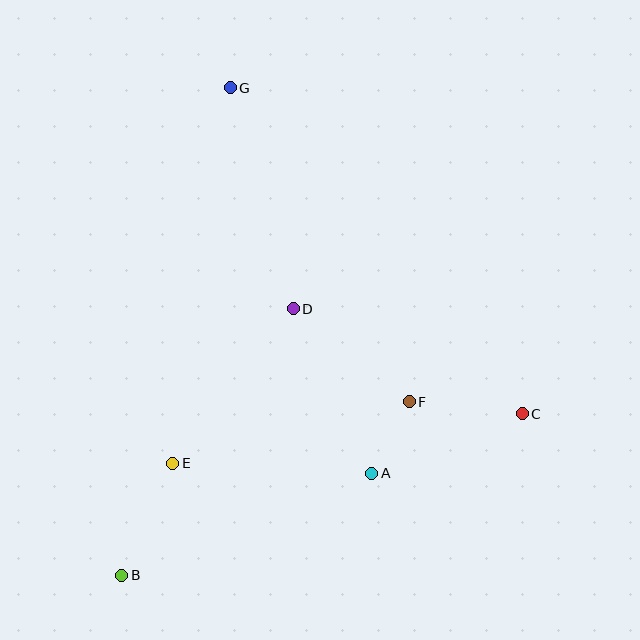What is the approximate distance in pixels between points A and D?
The distance between A and D is approximately 182 pixels.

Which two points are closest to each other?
Points A and F are closest to each other.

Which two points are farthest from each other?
Points B and G are farthest from each other.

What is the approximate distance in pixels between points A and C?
The distance between A and C is approximately 162 pixels.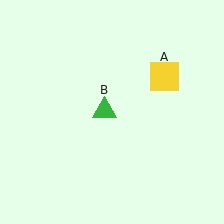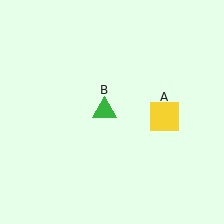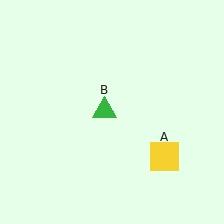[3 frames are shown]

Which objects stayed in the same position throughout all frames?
Green triangle (object B) remained stationary.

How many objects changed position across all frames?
1 object changed position: yellow square (object A).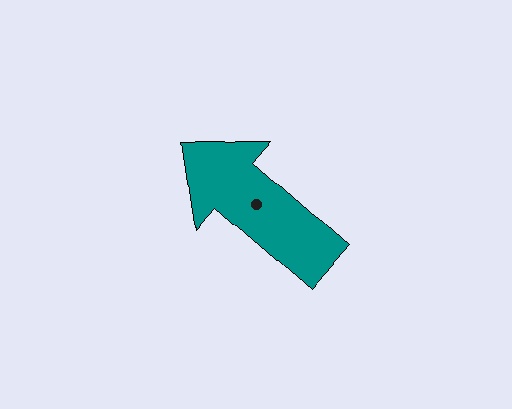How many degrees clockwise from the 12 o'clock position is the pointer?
Approximately 311 degrees.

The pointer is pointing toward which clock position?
Roughly 10 o'clock.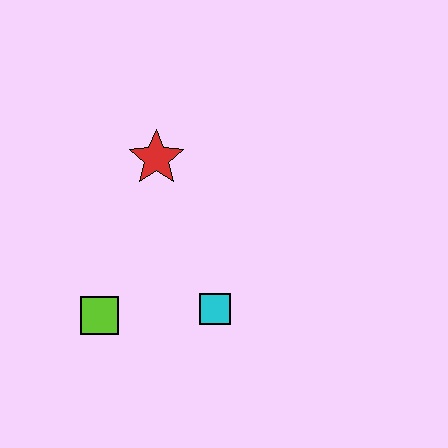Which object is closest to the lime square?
The cyan square is closest to the lime square.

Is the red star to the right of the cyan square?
No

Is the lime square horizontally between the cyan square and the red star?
No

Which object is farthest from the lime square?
The red star is farthest from the lime square.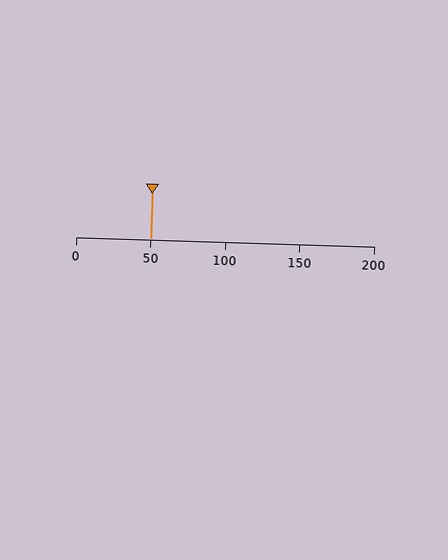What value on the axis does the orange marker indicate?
The marker indicates approximately 50.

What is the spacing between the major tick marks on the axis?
The major ticks are spaced 50 apart.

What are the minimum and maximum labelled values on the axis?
The axis runs from 0 to 200.